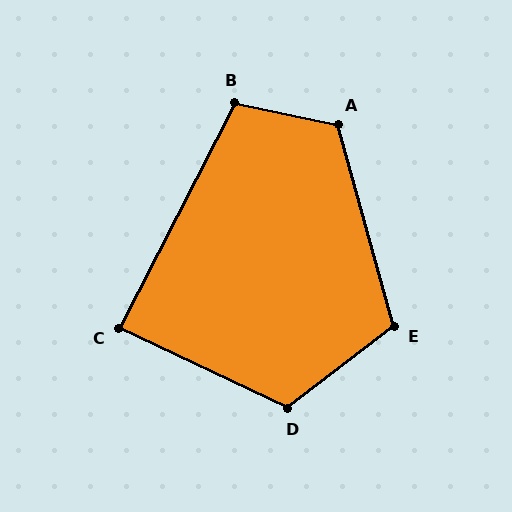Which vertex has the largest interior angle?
D, at approximately 117 degrees.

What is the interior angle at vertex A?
Approximately 117 degrees (obtuse).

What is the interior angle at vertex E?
Approximately 112 degrees (obtuse).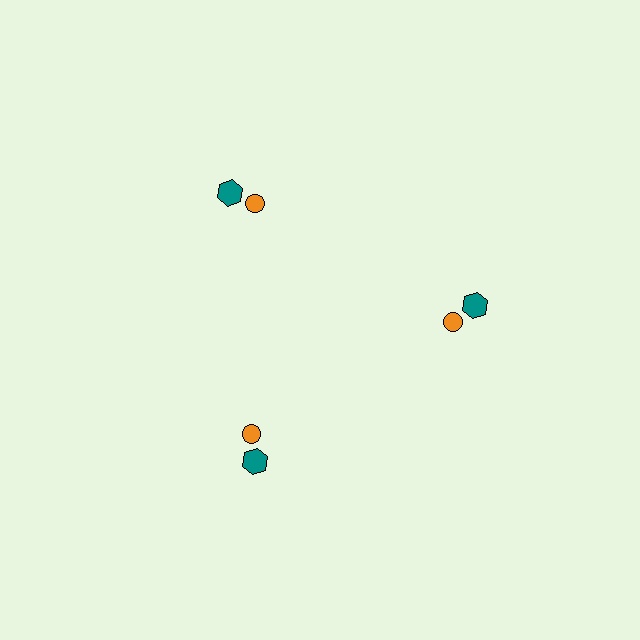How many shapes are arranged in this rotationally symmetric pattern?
There are 6 shapes, arranged in 3 groups of 2.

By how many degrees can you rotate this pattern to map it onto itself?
The pattern maps onto itself every 120 degrees of rotation.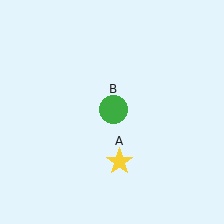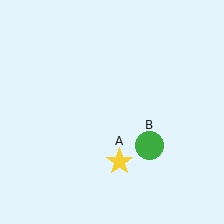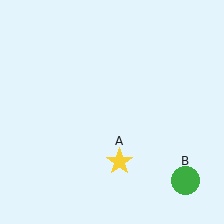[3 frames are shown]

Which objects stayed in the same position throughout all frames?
Yellow star (object A) remained stationary.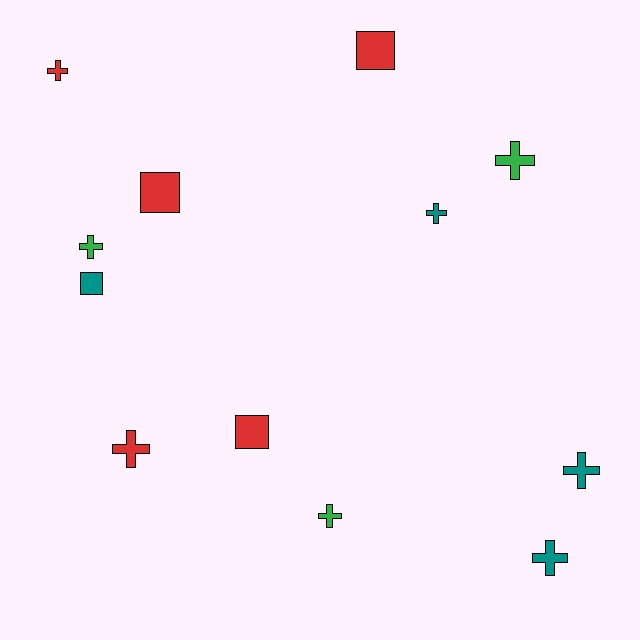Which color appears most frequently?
Red, with 5 objects.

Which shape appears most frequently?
Cross, with 8 objects.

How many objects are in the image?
There are 12 objects.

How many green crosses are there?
There are 3 green crosses.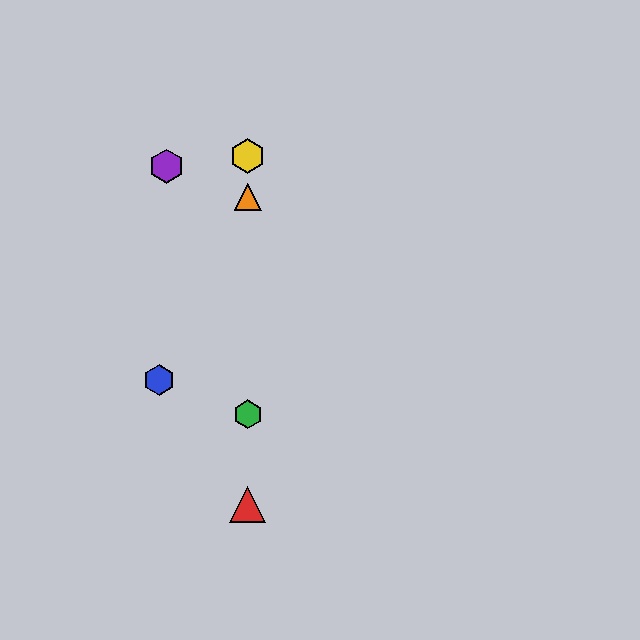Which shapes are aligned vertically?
The red triangle, the green hexagon, the yellow hexagon, the orange triangle are aligned vertically.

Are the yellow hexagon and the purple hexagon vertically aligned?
No, the yellow hexagon is at x≈248 and the purple hexagon is at x≈166.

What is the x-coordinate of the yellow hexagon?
The yellow hexagon is at x≈248.